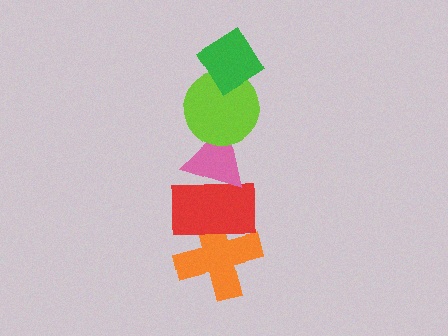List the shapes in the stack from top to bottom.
From top to bottom: the green diamond, the lime circle, the pink triangle, the red rectangle, the orange cross.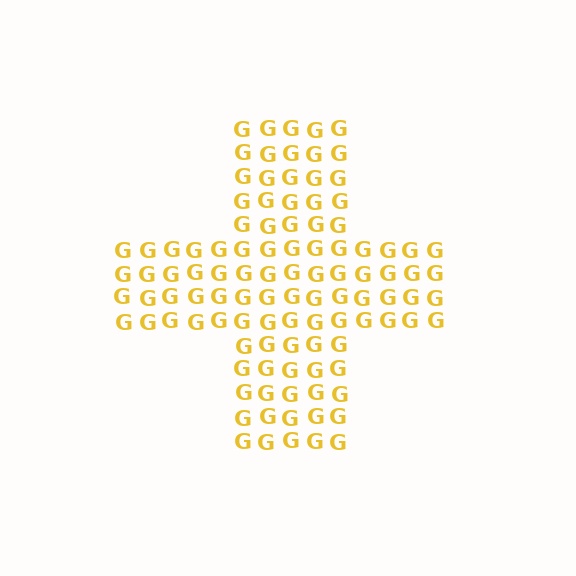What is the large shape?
The large shape is a cross.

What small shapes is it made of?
It is made of small letter G's.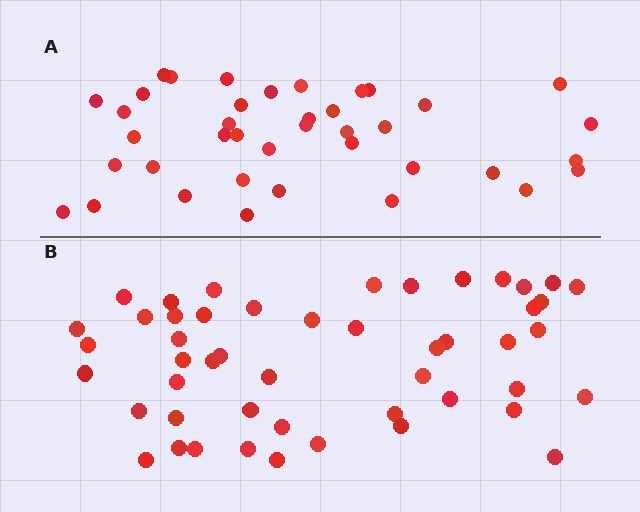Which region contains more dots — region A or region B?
Region B (the bottom region) has more dots.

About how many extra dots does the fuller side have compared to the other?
Region B has roughly 10 or so more dots than region A.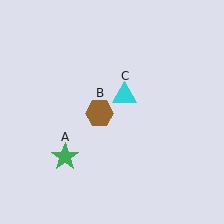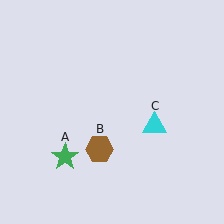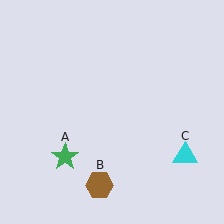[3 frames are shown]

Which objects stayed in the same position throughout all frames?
Green star (object A) remained stationary.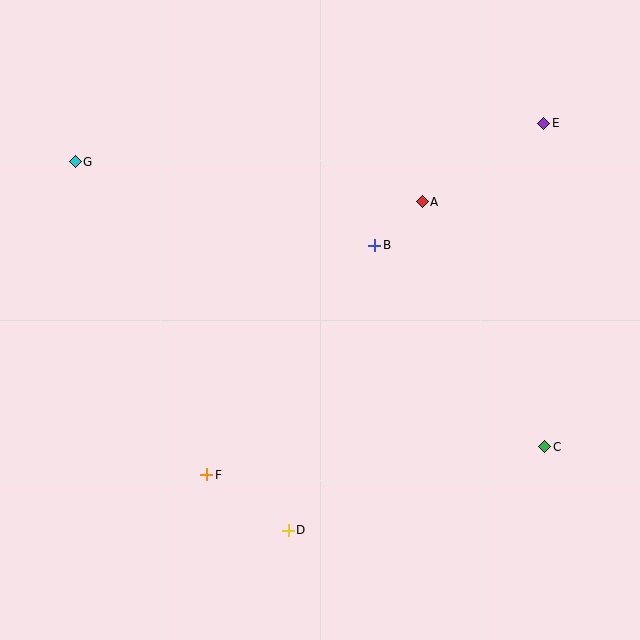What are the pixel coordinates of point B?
Point B is at (375, 245).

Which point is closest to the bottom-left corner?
Point F is closest to the bottom-left corner.